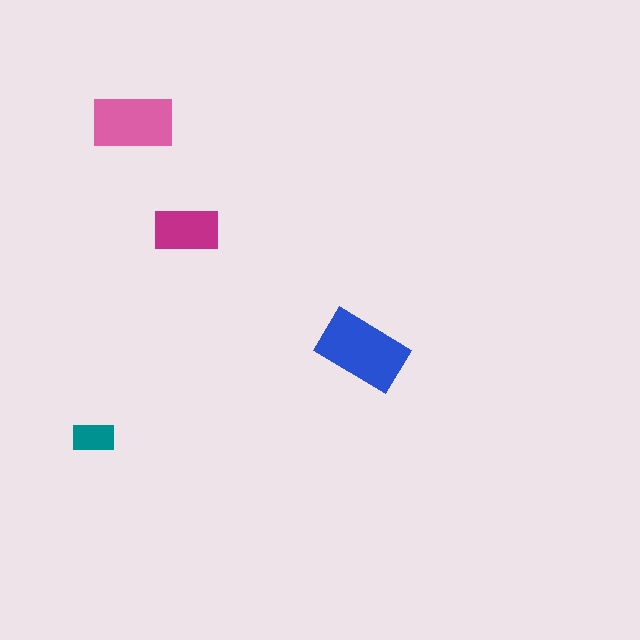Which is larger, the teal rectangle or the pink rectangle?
The pink one.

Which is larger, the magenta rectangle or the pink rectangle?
The pink one.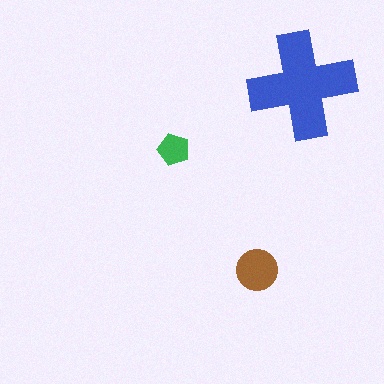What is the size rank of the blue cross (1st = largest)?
1st.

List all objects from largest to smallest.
The blue cross, the brown circle, the green pentagon.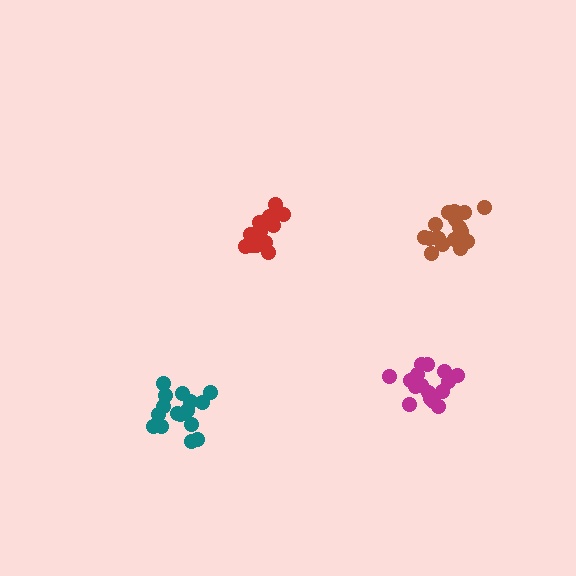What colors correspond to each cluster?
The clusters are colored: red, brown, teal, magenta.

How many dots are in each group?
Group 1: 15 dots, Group 2: 17 dots, Group 3: 17 dots, Group 4: 16 dots (65 total).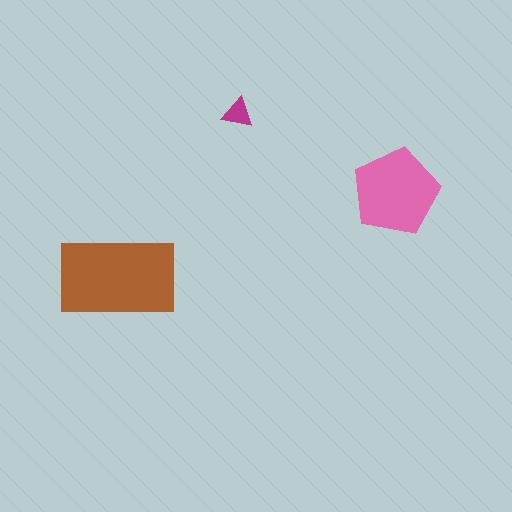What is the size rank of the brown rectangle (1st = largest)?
1st.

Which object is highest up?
The magenta triangle is topmost.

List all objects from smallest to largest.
The magenta triangle, the pink pentagon, the brown rectangle.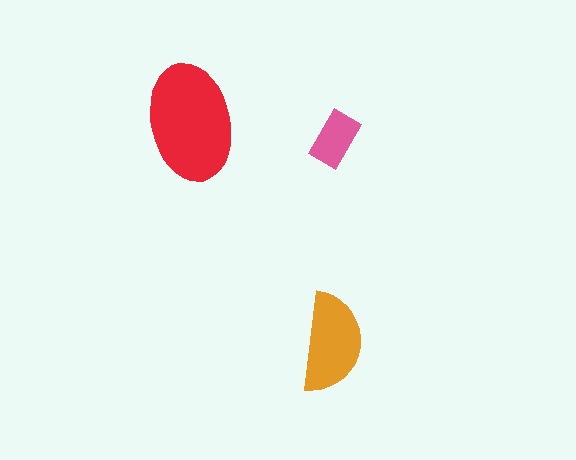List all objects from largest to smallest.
The red ellipse, the orange semicircle, the pink rectangle.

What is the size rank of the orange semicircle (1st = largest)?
2nd.